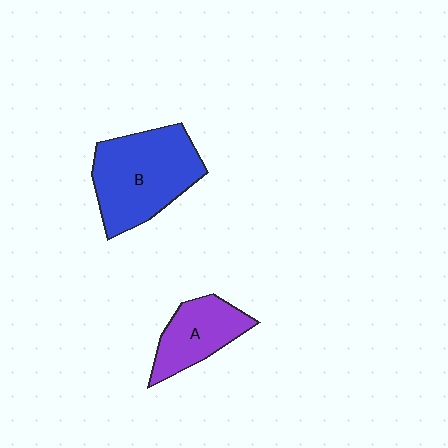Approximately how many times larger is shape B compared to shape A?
Approximately 1.7 times.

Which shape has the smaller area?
Shape A (purple).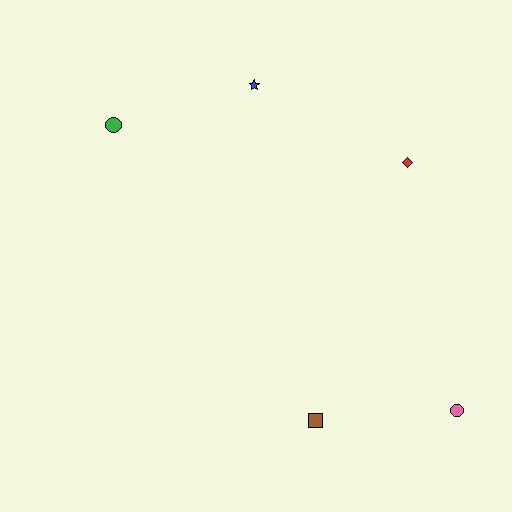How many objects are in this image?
There are 5 objects.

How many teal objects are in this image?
There are no teal objects.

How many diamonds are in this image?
There is 1 diamond.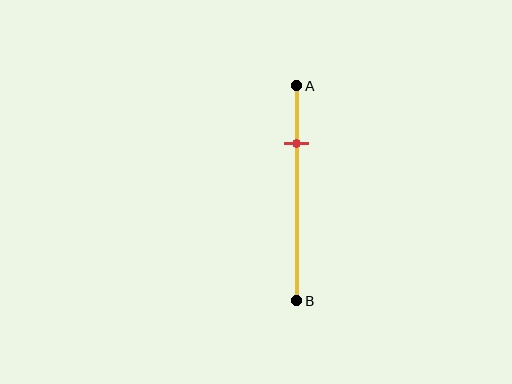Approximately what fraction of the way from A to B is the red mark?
The red mark is approximately 25% of the way from A to B.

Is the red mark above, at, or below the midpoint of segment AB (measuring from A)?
The red mark is above the midpoint of segment AB.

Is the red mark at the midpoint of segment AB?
No, the mark is at about 25% from A, not at the 50% midpoint.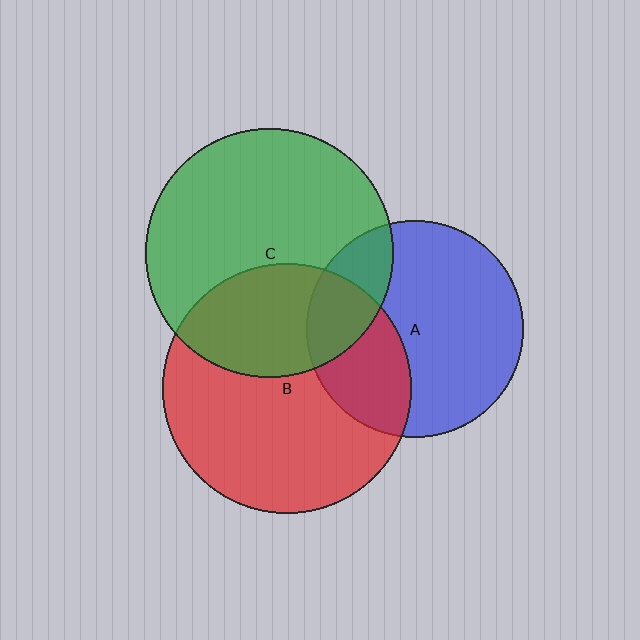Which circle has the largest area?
Circle B (red).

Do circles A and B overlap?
Yes.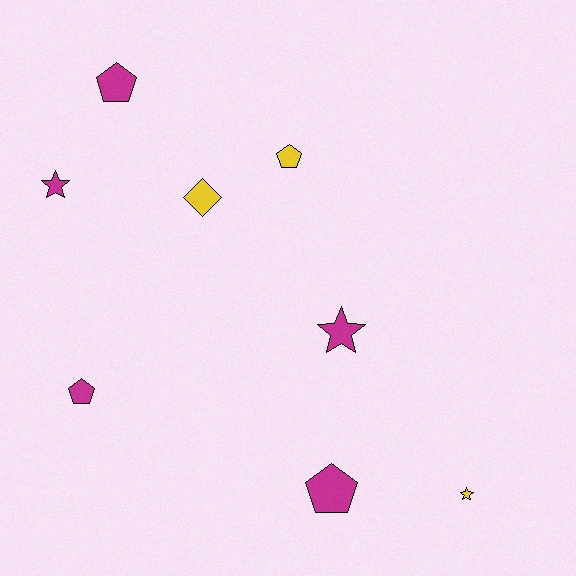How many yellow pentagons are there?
There is 1 yellow pentagon.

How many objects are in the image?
There are 8 objects.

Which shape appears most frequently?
Pentagon, with 4 objects.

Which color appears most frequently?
Magenta, with 5 objects.